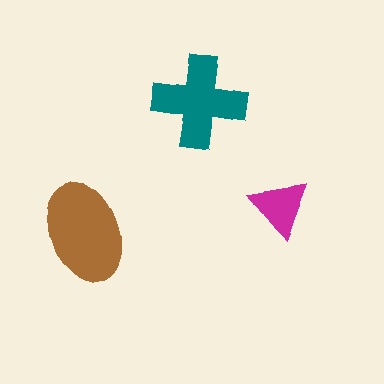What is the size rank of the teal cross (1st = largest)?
2nd.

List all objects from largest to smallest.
The brown ellipse, the teal cross, the magenta triangle.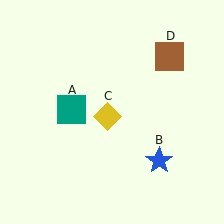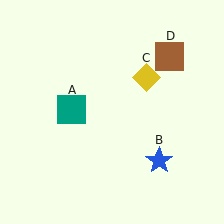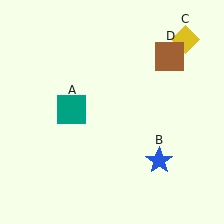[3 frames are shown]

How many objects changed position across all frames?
1 object changed position: yellow diamond (object C).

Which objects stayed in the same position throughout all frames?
Teal square (object A) and blue star (object B) and brown square (object D) remained stationary.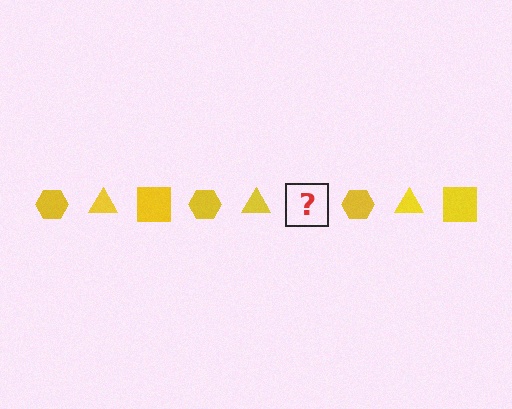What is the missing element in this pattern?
The missing element is a yellow square.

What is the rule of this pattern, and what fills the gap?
The rule is that the pattern cycles through hexagon, triangle, square shapes in yellow. The gap should be filled with a yellow square.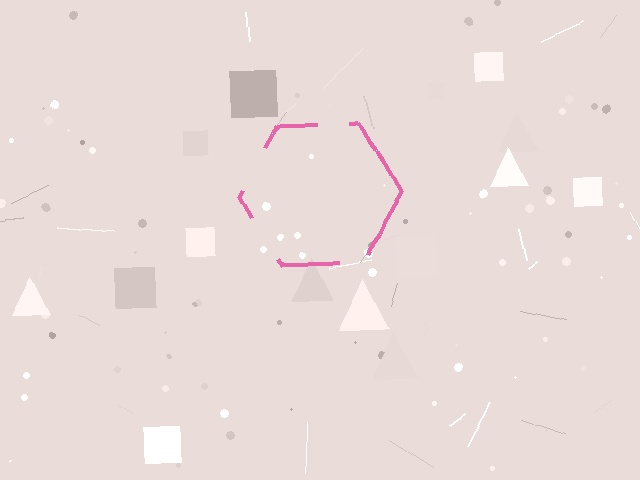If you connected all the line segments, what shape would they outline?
They would outline a hexagon.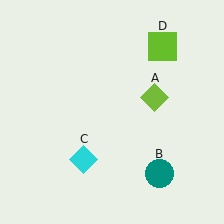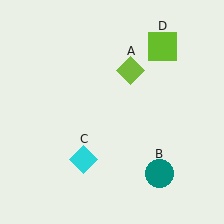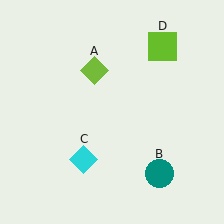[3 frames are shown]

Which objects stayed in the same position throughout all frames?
Teal circle (object B) and cyan diamond (object C) and lime square (object D) remained stationary.